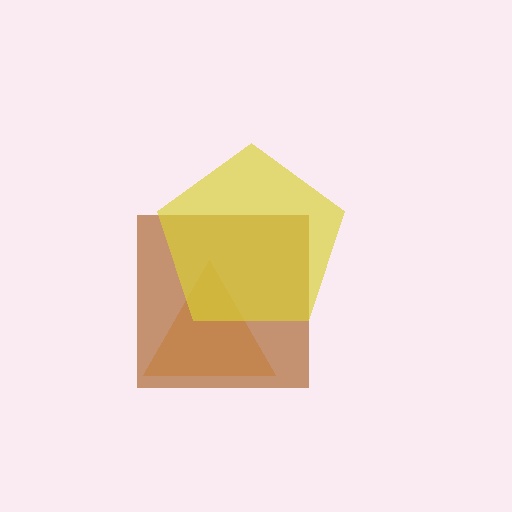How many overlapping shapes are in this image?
There are 3 overlapping shapes in the image.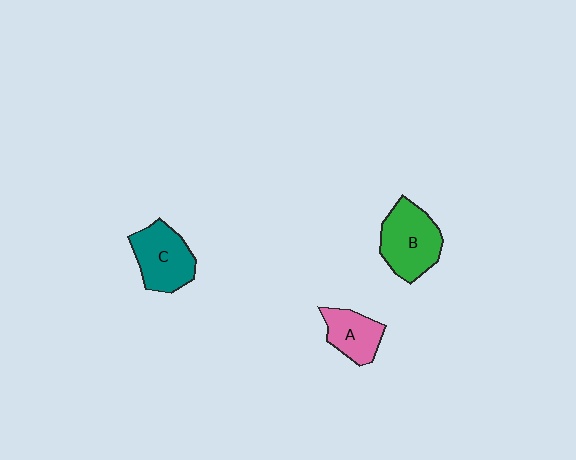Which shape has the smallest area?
Shape A (pink).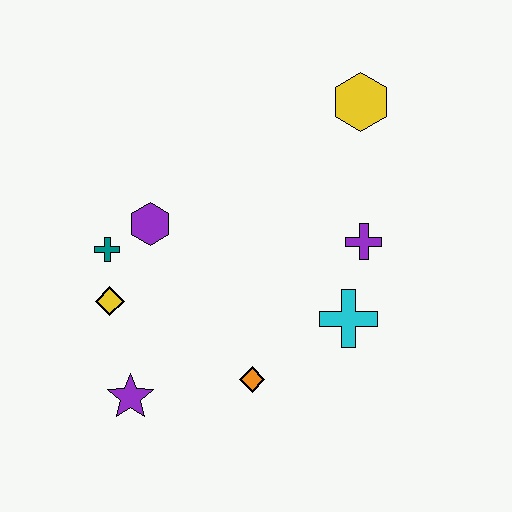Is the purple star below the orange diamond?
Yes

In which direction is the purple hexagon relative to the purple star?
The purple hexagon is above the purple star.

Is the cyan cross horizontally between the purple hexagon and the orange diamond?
No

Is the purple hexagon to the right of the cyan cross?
No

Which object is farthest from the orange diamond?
The yellow hexagon is farthest from the orange diamond.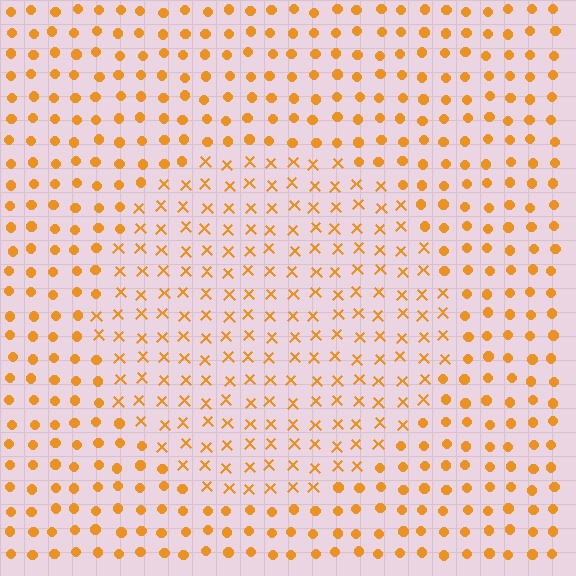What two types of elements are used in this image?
The image uses X marks inside the circle region and circles outside it.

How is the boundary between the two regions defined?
The boundary is defined by a change in element shape: X marks inside vs. circles outside. All elements share the same color and spacing.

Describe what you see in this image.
The image is filled with small orange elements arranged in a uniform grid. A circle-shaped region contains X marks, while the surrounding area contains circles. The boundary is defined purely by the change in element shape.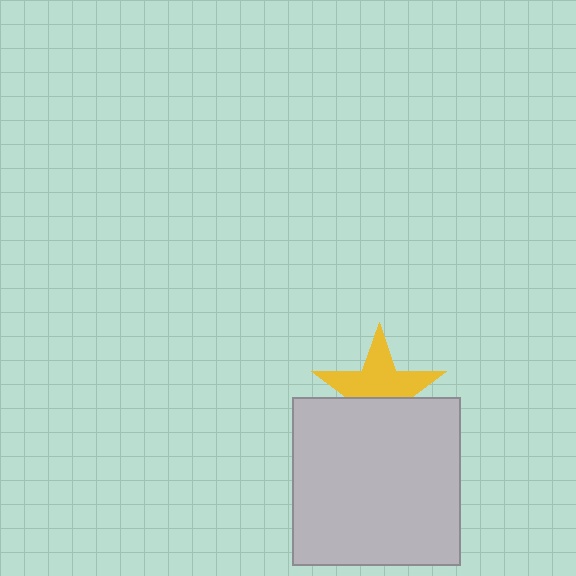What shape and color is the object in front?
The object in front is a light gray square.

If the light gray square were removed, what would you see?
You would see the complete yellow star.